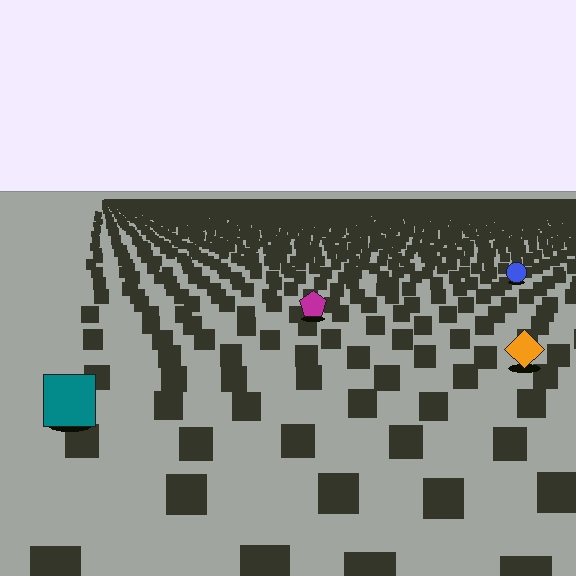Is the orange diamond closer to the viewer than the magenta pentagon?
Yes. The orange diamond is closer — you can tell from the texture gradient: the ground texture is coarser near it.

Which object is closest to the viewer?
The teal square is closest. The texture marks near it are larger and more spread out.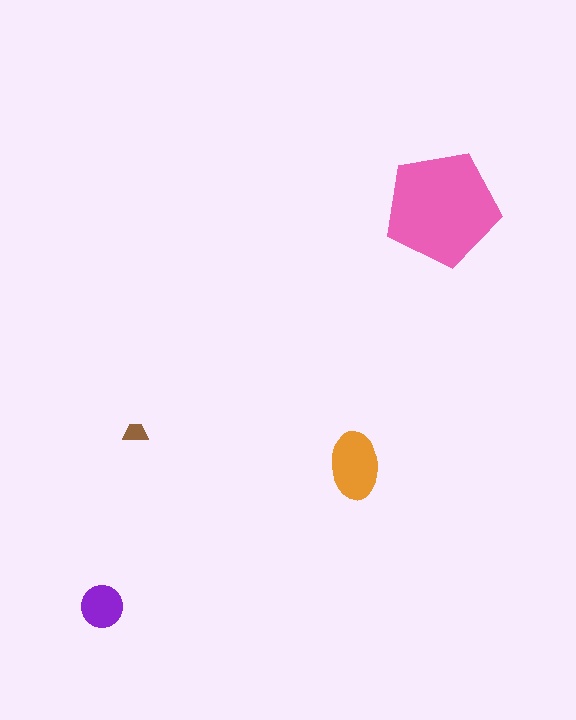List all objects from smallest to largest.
The brown trapezoid, the purple circle, the orange ellipse, the pink pentagon.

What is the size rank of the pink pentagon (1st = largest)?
1st.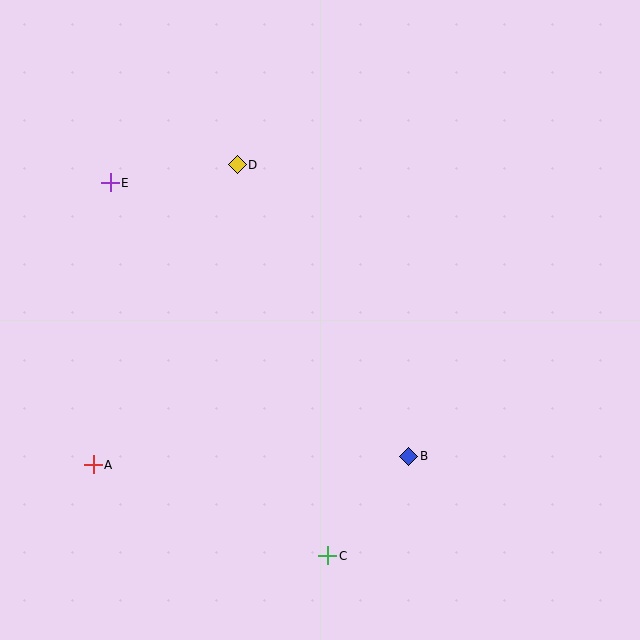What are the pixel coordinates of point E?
Point E is at (110, 183).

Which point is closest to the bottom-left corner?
Point A is closest to the bottom-left corner.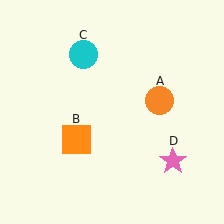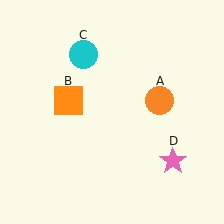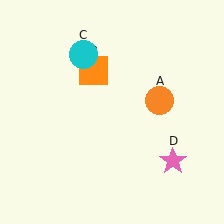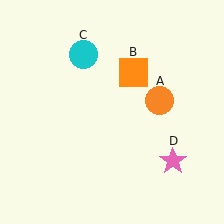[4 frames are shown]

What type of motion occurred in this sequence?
The orange square (object B) rotated clockwise around the center of the scene.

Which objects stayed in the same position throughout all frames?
Orange circle (object A) and cyan circle (object C) and pink star (object D) remained stationary.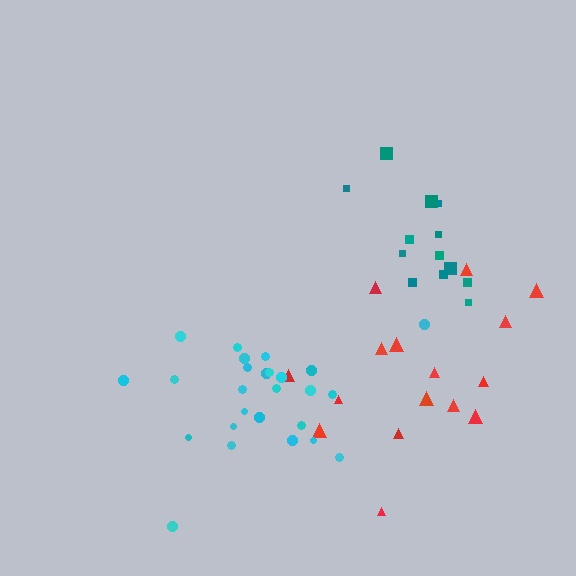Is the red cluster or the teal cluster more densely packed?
Teal.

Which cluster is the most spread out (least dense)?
Red.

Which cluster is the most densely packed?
Teal.